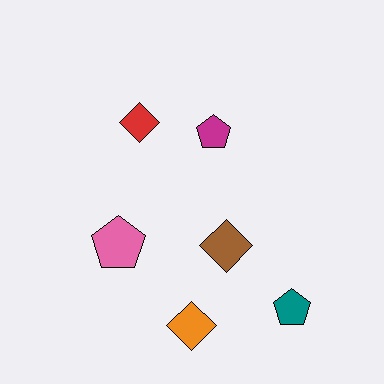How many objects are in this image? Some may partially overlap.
There are 6 objects.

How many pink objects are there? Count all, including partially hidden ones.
There is 1 pink object.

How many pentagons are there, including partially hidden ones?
There are 3 pentagons.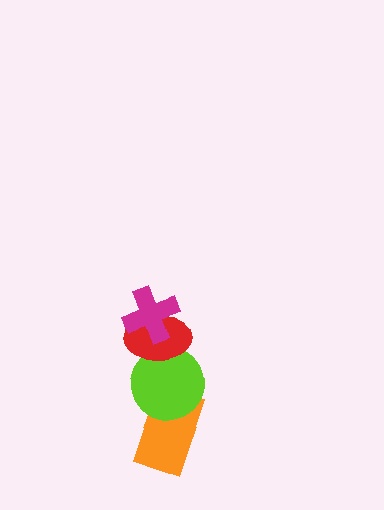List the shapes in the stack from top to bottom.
From top to bottom: the magenta cross, the red ellipse, the lime circle, the orange rectangle.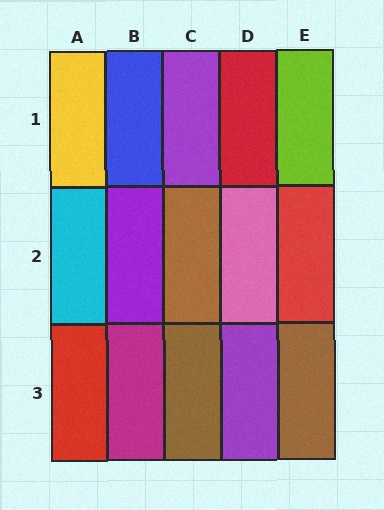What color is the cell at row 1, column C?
Purple.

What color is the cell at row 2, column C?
Brown.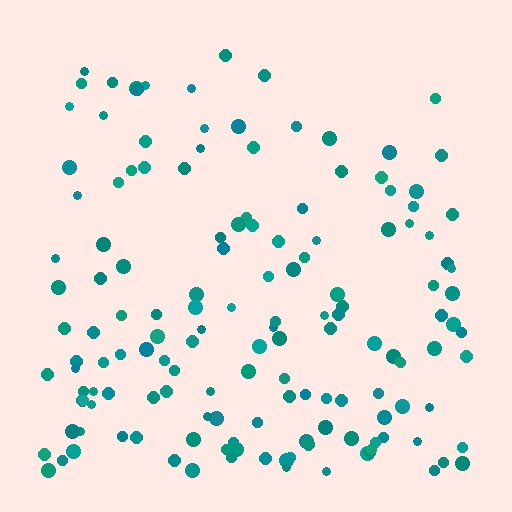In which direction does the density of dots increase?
From top to bottom, with the bottom side densest.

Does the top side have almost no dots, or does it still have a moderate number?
Still a moderate number, just noticeably fewer than the bottom.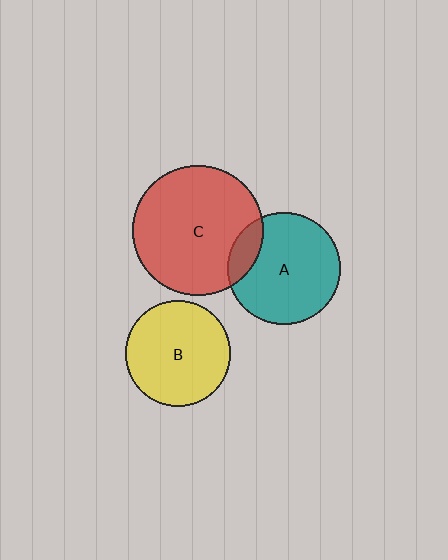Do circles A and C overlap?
Yes.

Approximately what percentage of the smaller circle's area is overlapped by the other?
Approximately 15%.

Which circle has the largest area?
Circle C (red).